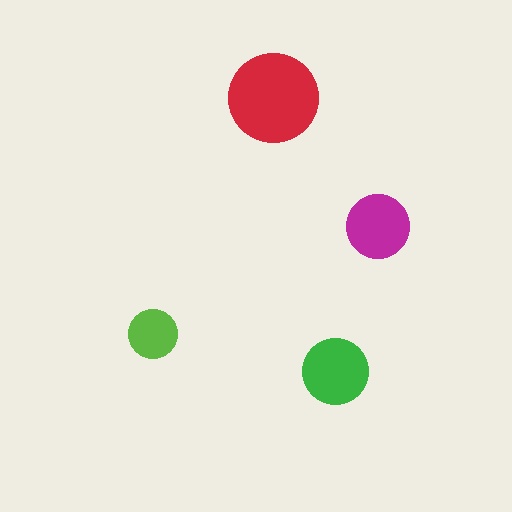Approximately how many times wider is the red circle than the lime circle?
About 2 times wider.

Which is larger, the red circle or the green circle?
The red one.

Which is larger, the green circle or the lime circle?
The green one.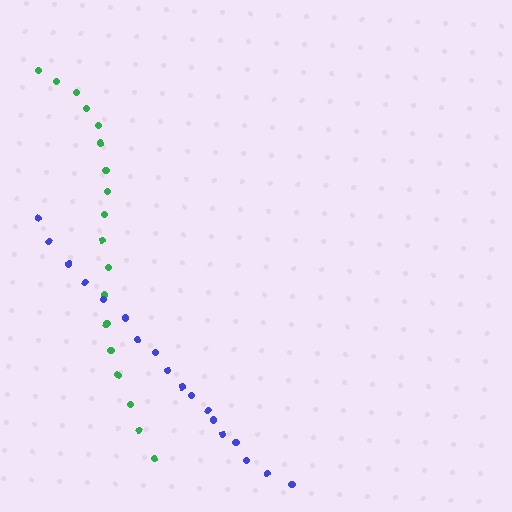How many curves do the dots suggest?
There are 2 distinct paths.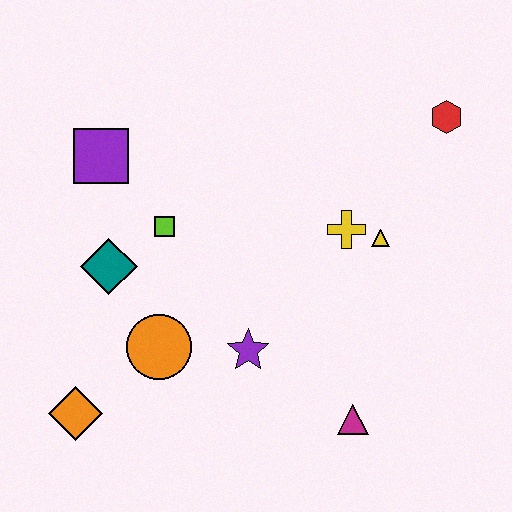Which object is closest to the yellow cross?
The yellow triangle is closest to the yellow cross.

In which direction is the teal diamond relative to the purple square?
The teal diamond is below the purple square.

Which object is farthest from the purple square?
The magenta triangle is farthest from the purple square.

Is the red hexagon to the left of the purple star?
No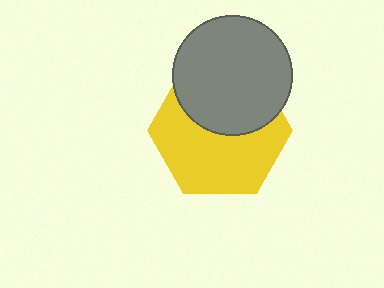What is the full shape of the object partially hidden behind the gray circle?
The partially hidden object is a yellow hexagon.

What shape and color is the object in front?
The object in front is a gray circle.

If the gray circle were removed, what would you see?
You would see the complete yellow hexagon.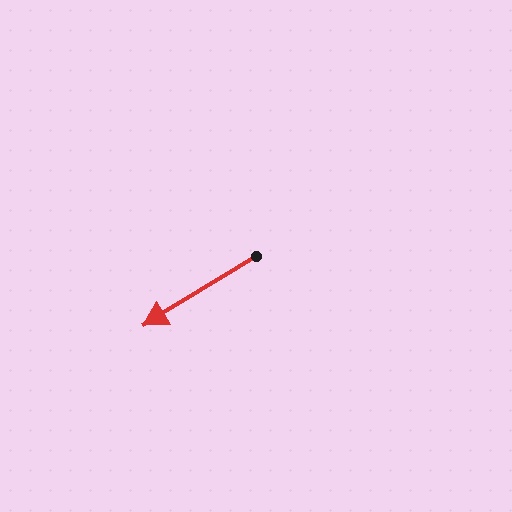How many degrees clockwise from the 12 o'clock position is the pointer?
Approximately 239 degrees.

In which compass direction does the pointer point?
Southwest.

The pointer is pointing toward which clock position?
Roughly 8 o'clock.